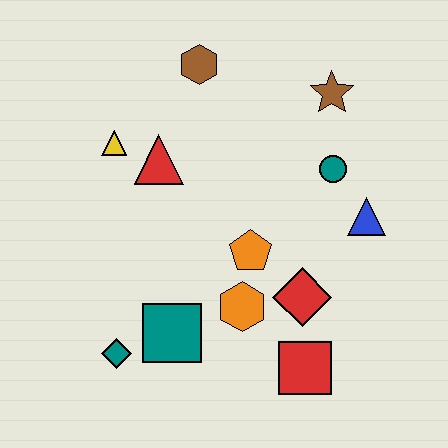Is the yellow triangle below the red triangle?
No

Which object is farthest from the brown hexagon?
The red square is farthest from the brown hexagon.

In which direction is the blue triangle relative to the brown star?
The blue triangle is below the brown star.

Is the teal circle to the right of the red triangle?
Yes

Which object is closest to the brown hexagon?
The red triangle is closest to the brown hexagon.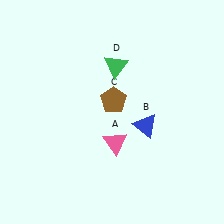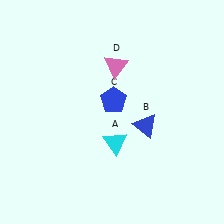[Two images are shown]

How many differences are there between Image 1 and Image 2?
There are 3 differences between the two images.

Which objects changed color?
A changed from pink to cyan. C changed from brown to blue. D changed from green to pink.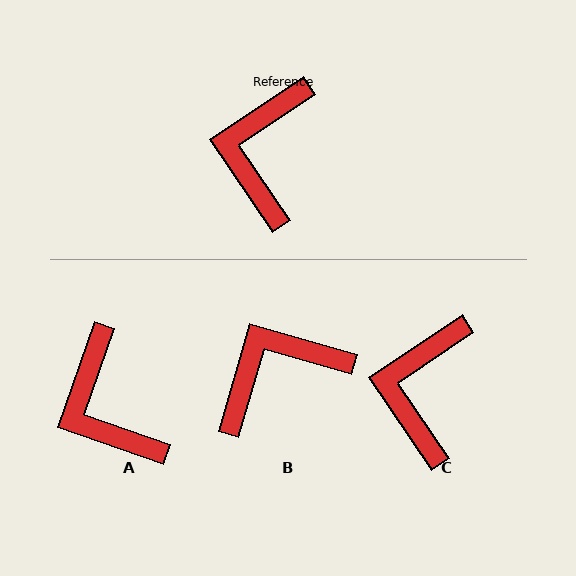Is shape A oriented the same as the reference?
No, it is off by about 37 degrees.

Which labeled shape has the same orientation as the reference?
C.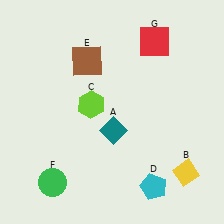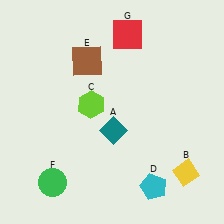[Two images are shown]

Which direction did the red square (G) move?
The red square (G) moved left.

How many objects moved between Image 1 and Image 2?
1 object moved between the two images.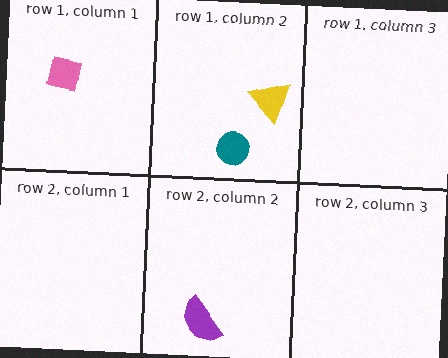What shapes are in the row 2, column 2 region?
The purple semicircle.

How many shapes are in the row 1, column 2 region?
2.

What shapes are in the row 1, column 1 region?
The pink square.